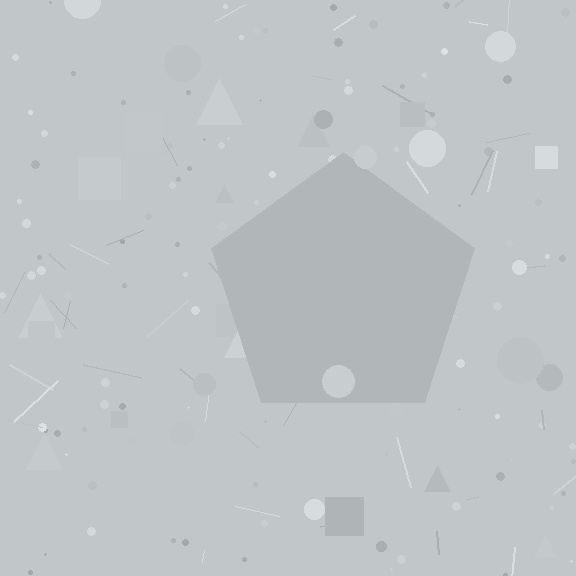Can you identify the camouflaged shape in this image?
The camouflaged shape is a pentagon.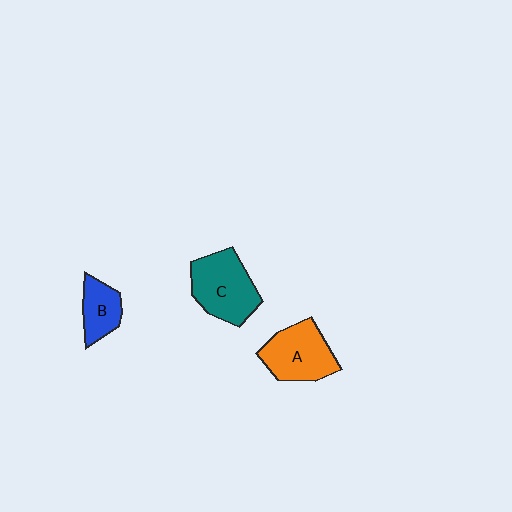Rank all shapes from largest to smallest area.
From largest to smallest: C (teal), A (orange), B (blue).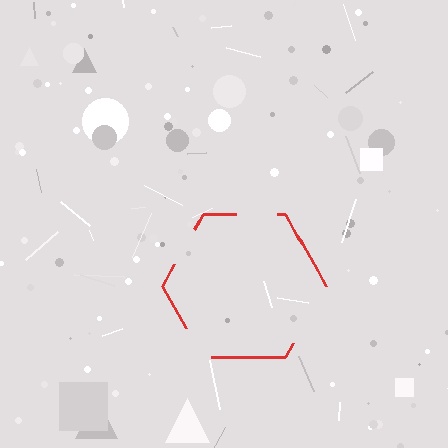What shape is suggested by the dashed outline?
The dashed outline suggests a hexagon.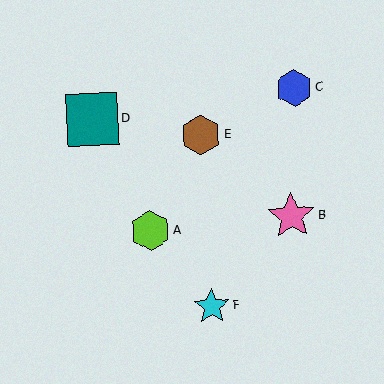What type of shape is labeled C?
Shape C is a blue hexagon.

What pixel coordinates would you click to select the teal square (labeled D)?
Click at (92, 119) to select the teal square D.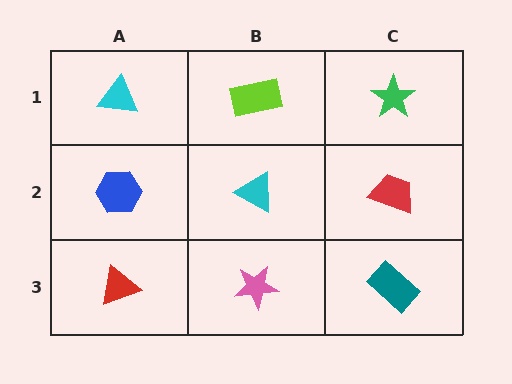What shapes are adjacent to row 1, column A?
A blue hexagon (row 2, column A), a lime rectangle (row 1, column B).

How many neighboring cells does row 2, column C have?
3.